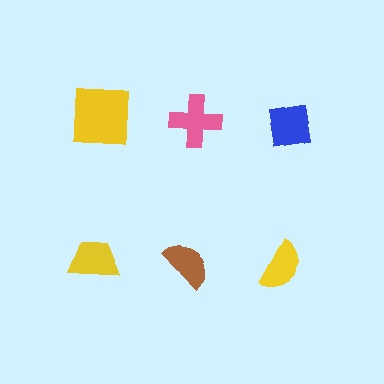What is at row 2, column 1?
A yellow trapezoid.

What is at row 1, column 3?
A blue square.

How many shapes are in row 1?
3 shapes.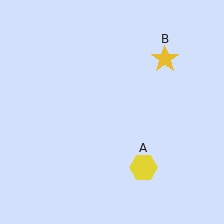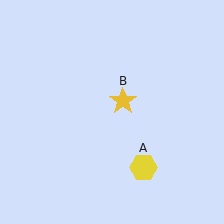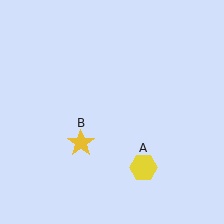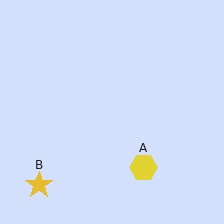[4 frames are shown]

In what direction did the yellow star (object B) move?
The yellow star (object B) moved down and to the left.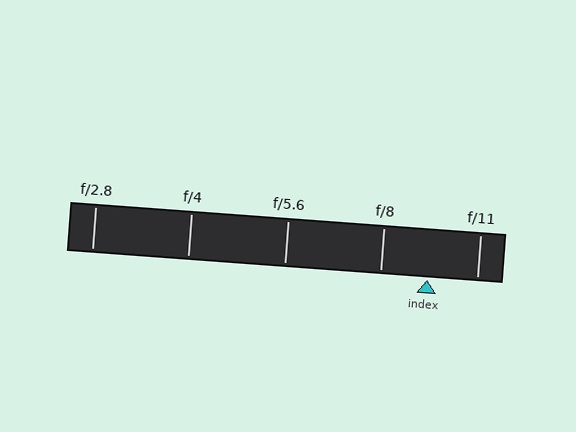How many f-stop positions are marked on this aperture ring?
There are 5 f-stop positions marked.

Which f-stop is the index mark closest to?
The index mark is closest to f/8.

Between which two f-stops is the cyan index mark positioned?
The index mark is between f/8 and f/11.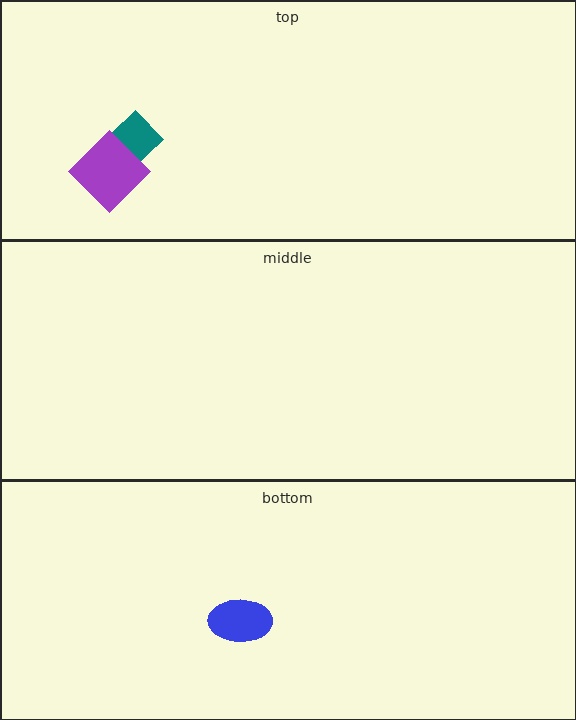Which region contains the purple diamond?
The top region.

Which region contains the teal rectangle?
The top region.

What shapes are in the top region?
The teal rectangle, the purple diamond.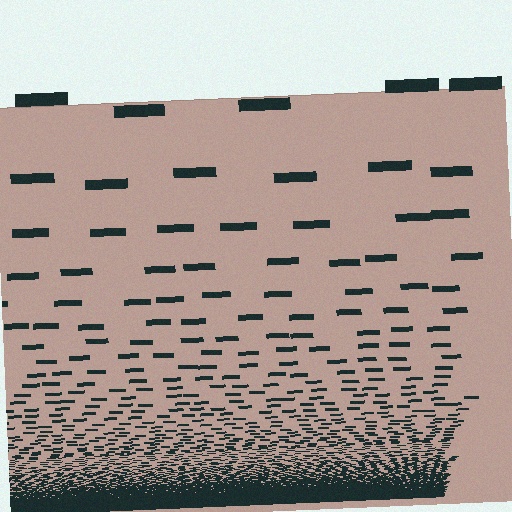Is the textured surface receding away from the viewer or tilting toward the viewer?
The surface appears to tilt toward the viewer. Texture elements get larger and sparser toward the top.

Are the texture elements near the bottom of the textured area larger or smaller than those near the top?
Smaller. The gradient is inverted — elements near the bottom are smaller and denser.